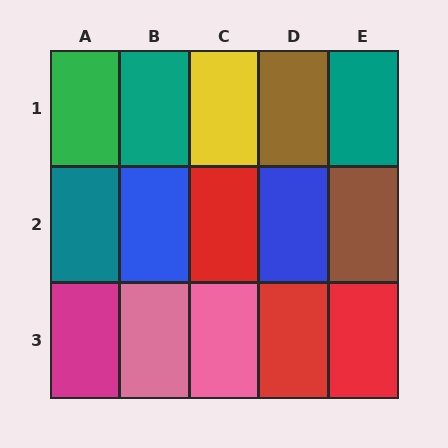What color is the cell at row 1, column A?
Green.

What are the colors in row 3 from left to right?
Magenta, pink, pink, red, red.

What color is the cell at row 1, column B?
Teal.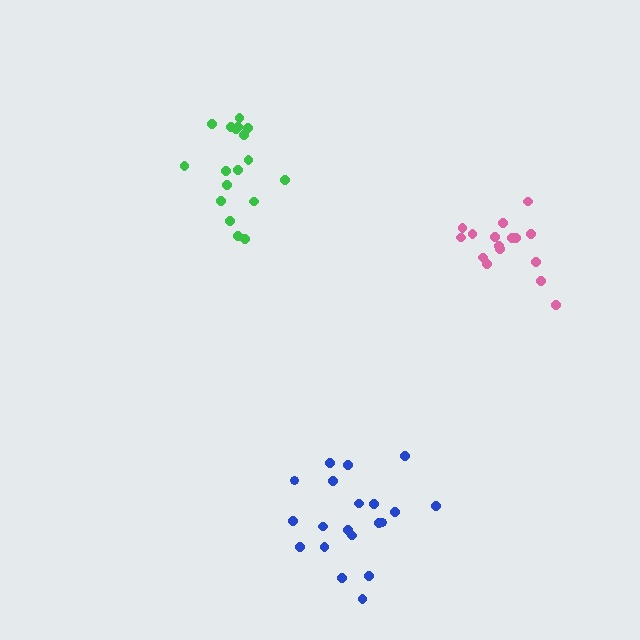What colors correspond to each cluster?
The clusters are colored: green, blue, pink.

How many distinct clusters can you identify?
There are 3 distinct clusters.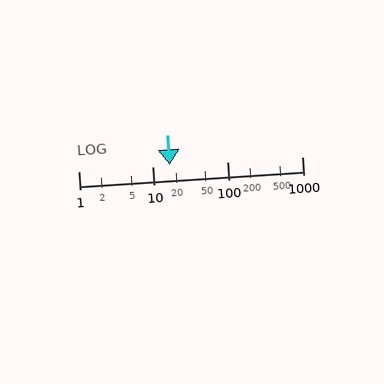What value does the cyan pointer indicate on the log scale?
The pointer indicates approximately 17.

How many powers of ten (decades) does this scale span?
The scale spans 3 decades, from 1 to 1000.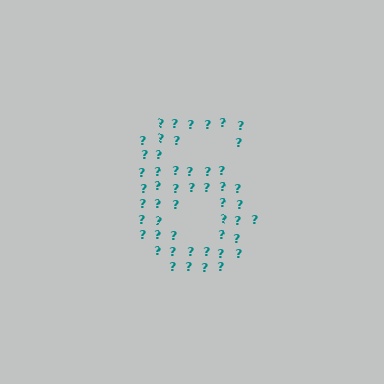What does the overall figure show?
The overall figure shows the digit 6.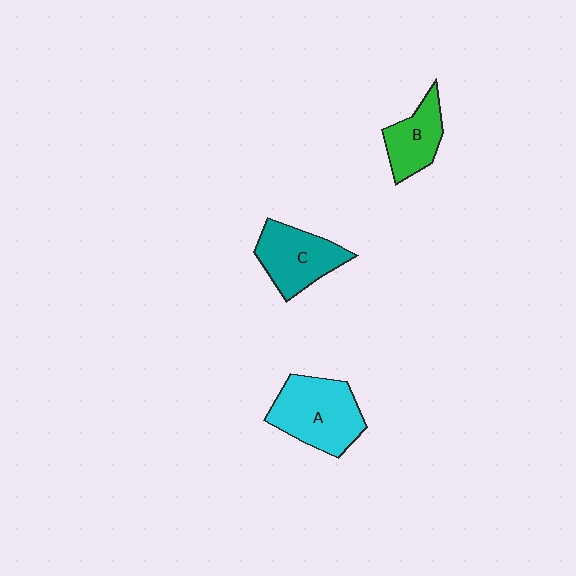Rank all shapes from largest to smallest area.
From largest to smallest: A (cyan), C (teal), B (green).